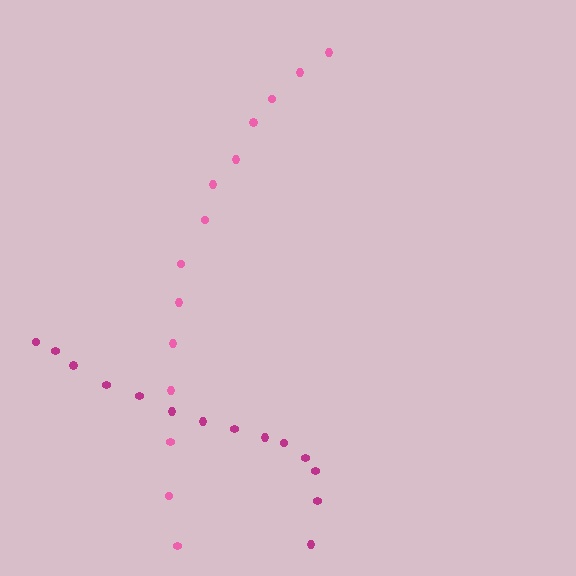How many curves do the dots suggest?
There are 2 distinct paths.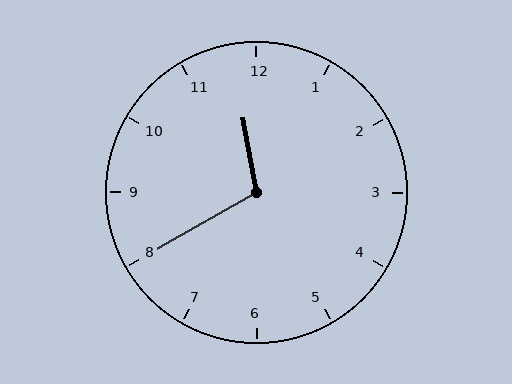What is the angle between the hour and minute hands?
Approximately 110 degrees.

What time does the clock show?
11:40.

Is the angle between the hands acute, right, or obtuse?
It is obtuse.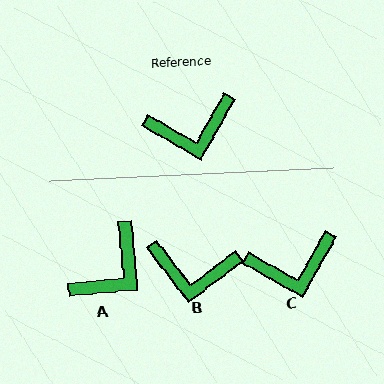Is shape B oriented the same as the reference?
No, it is off by about 23 degrees.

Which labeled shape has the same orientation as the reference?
C.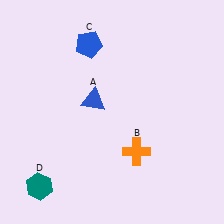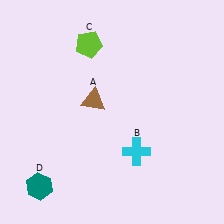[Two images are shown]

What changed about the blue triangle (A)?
In Image 1, A is blue. In Image 2, it changed to brown.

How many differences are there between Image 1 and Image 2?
There are 3 differences between the two images.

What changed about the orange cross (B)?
In Image 1, B is orange. In Image 2, it changed to cyan.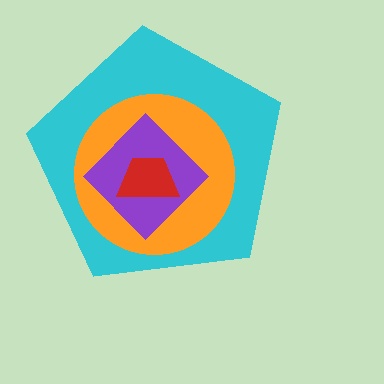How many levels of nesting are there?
4.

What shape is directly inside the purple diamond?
The red trapezoid.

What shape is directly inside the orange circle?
The purple diamond.